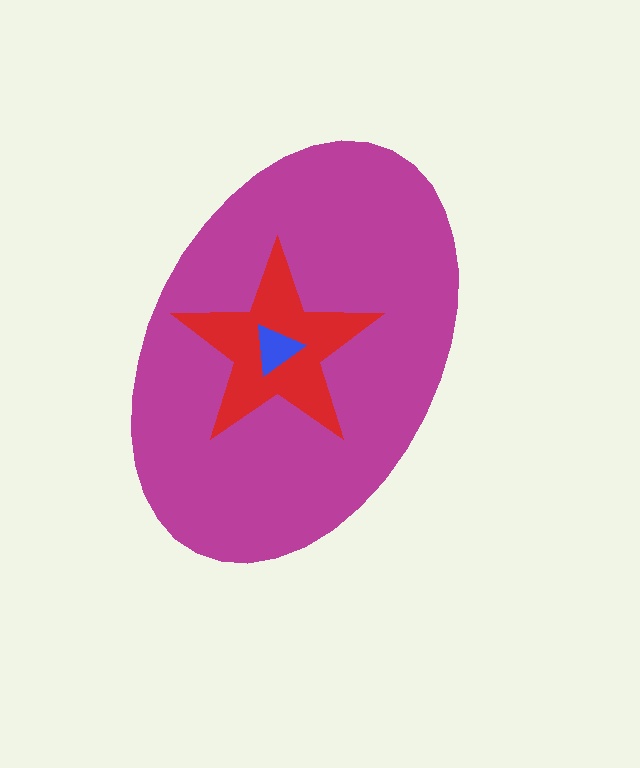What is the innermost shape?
The blue triangle.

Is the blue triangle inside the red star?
Yes.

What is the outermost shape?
The magenta ellipse.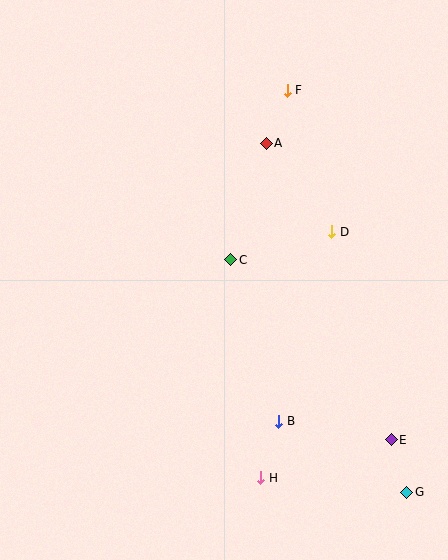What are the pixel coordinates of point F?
Point F is at (287, 90).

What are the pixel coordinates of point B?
Point B is at (279, 421).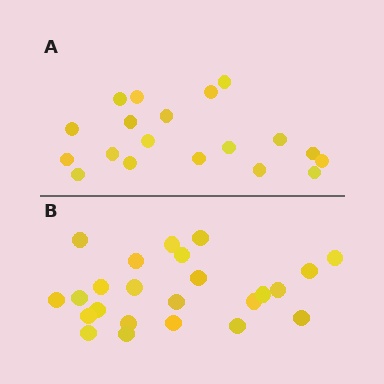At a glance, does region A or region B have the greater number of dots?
Region B (the bottom region) has more dots.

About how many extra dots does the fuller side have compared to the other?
Region B has about 5 more dots than region A.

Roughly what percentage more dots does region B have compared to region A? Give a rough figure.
About 25% more.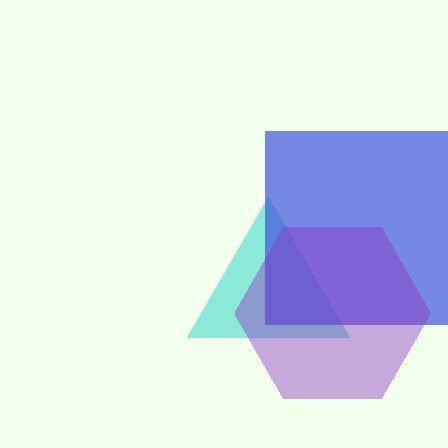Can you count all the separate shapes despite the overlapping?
Yes, there are 3 separate shapes.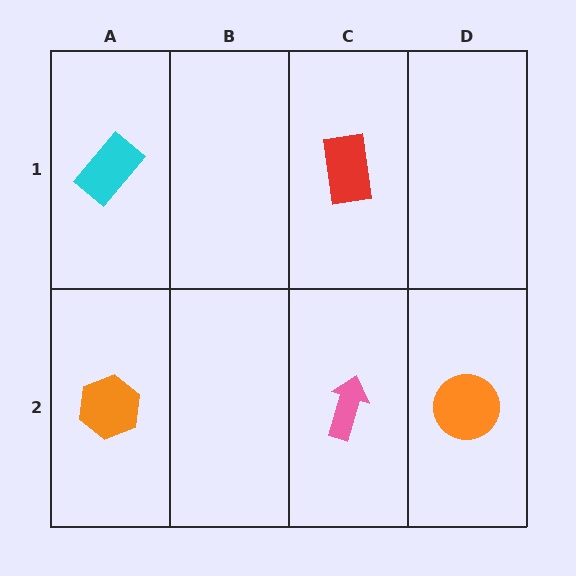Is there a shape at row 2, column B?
No, that cell is empty.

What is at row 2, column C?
A pink arrow.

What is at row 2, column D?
An orange circle.